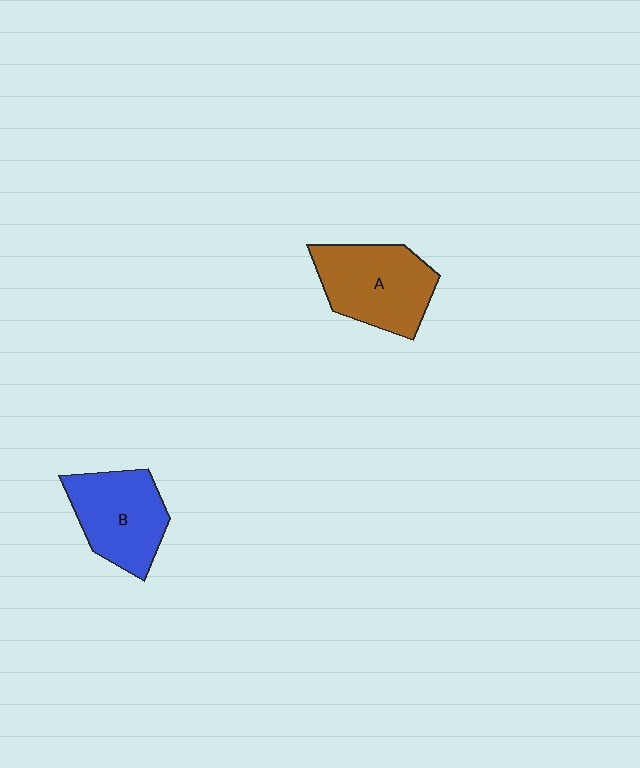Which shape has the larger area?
Shape A (brown).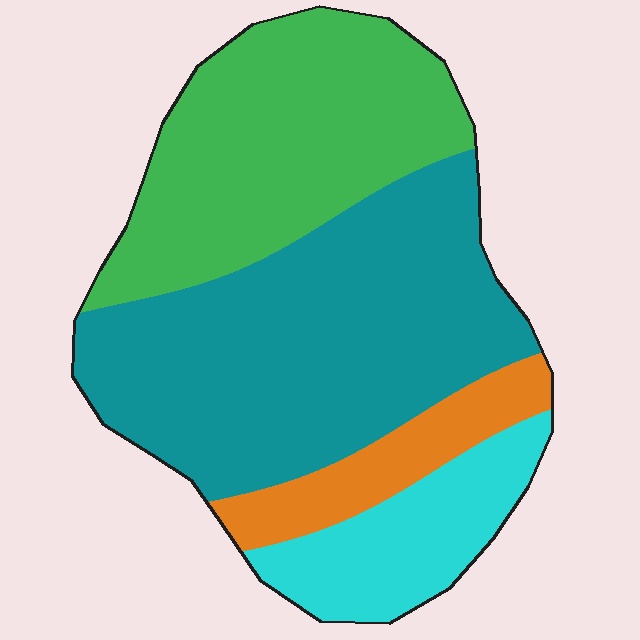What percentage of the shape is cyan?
Cyan covers about 15% of the shape.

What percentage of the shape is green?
Green covers around 30% of the shape.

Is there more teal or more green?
Teal.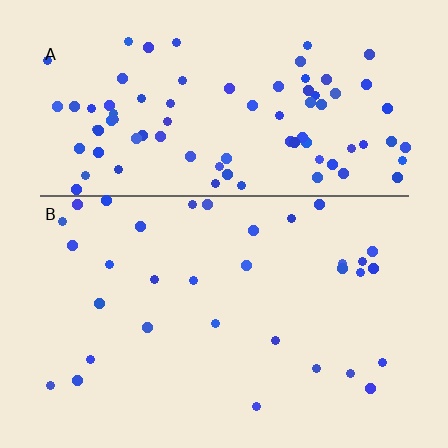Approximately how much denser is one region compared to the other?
Approximately 2.7× — region A over region B.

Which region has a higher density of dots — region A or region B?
A (the top).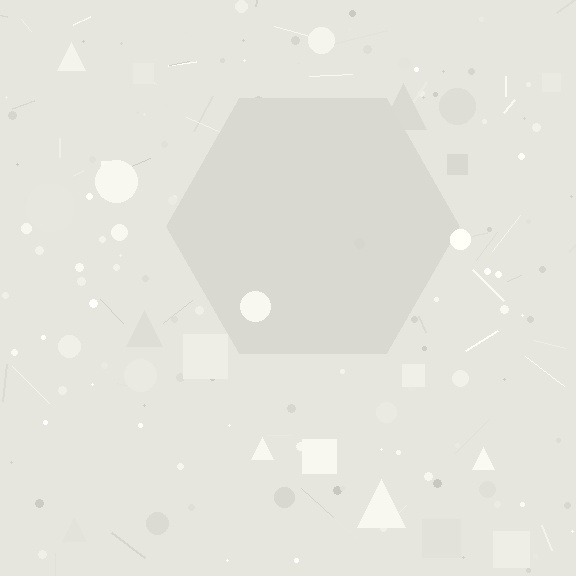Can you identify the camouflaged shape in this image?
The camouflaged shape is a hexagon.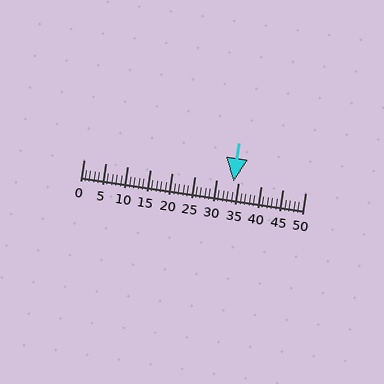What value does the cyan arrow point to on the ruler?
The cyan arrow points to approximately 34.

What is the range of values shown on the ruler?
The ruler shows values from 0 to 50.